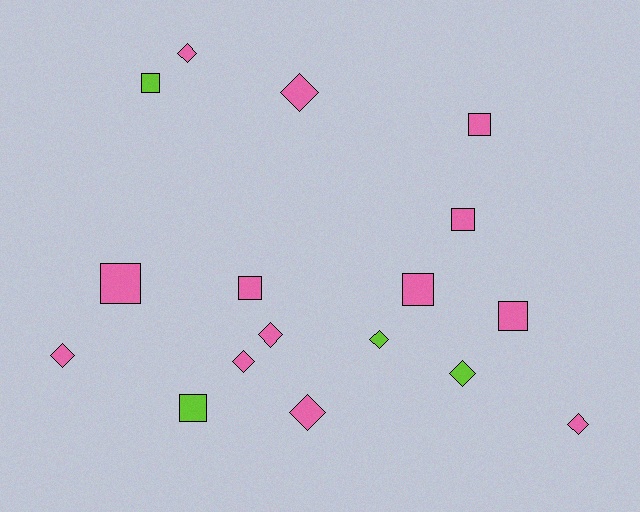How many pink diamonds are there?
There are 7 pink diamonds.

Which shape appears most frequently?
Diamond, with 9 objects.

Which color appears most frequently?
Pink, with 13 objects.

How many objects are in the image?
There are 17 objects.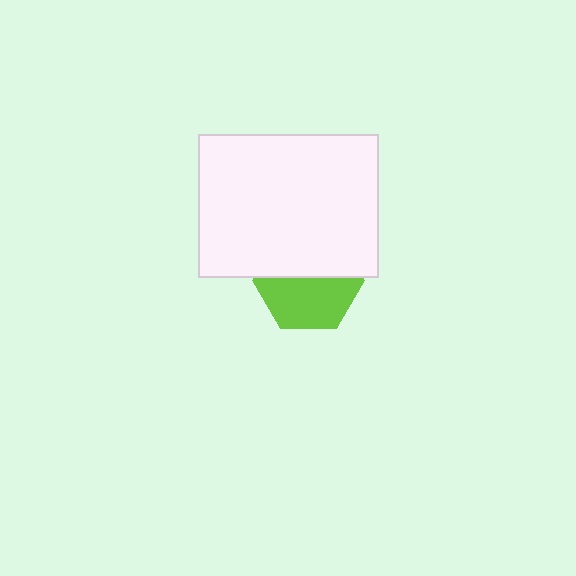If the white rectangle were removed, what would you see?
You would see the complete lime hexagon.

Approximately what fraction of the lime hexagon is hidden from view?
Roughly 46% of the lime hexagon is hidden behind the white rectangle.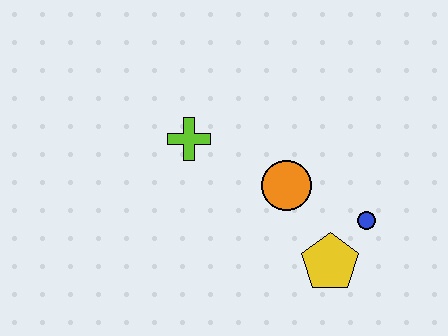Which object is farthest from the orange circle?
The lime cross is farthest from the orange circle.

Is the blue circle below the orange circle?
Yes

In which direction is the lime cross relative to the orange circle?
The lime cross is to the left of the orange circle.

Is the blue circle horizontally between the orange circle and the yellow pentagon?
No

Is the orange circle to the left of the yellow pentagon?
Yes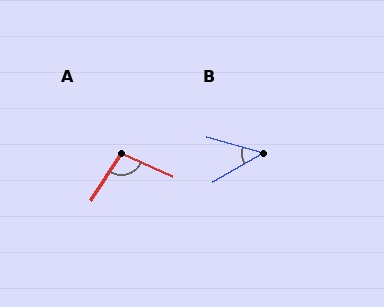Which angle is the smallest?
B, at approximately 46 degrees.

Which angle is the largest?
A, at approximately 99 degrees.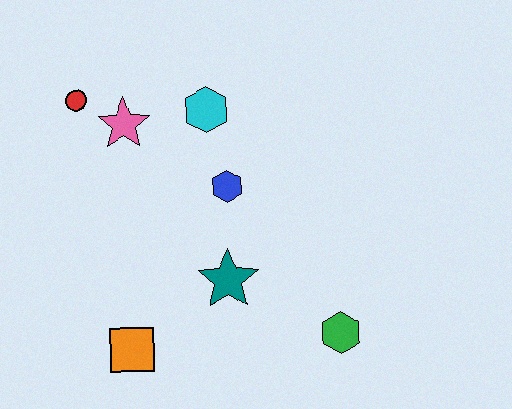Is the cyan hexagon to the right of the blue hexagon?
No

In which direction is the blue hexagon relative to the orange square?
The blue hexagon is above the orange square.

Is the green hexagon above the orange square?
Yes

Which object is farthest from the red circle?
The green hexagon is farthest from the red circle.